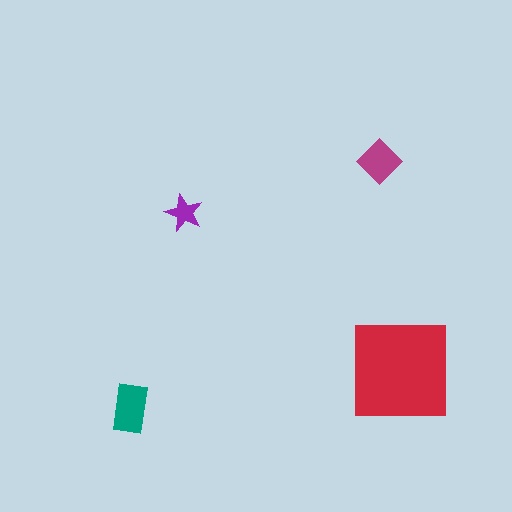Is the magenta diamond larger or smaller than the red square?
Smaller.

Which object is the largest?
The red square.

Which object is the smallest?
The purple star.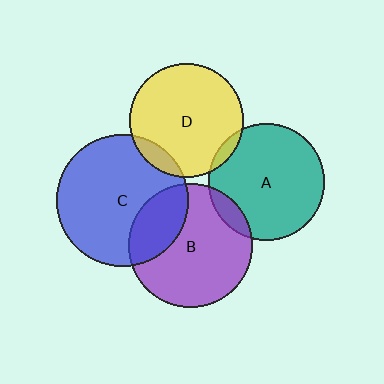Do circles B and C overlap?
Yes.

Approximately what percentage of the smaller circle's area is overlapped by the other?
Approximately 25%.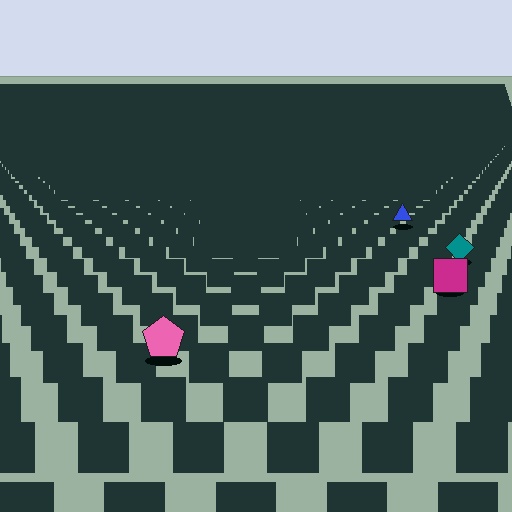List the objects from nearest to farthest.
From nearest to farthest: the pink pentagon, the magenta square, the teal diamond, the blue triangle.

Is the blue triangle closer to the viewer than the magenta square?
No. The magenta square is closer — you can tell from the texture gradient: the ground texture is coarser near it.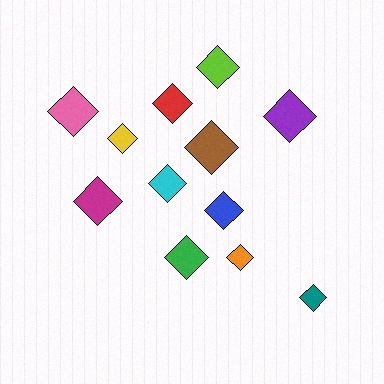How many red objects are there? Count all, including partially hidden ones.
There is 1 red object.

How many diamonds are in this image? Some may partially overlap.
There are 12 diamonds.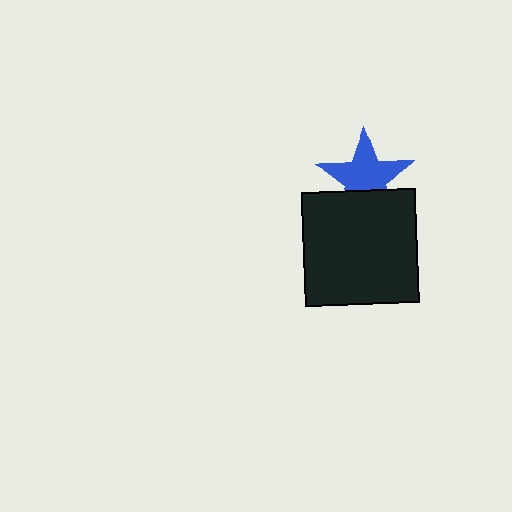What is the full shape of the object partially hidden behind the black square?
The partially hidden object is a blue star.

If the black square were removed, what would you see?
You would see the complete blue star.